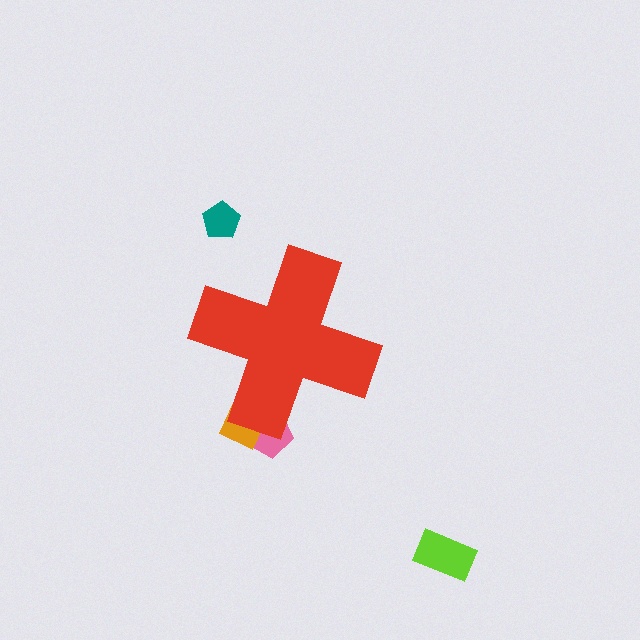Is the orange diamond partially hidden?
Yes, the orange diamond is partially hidden behind the red cross.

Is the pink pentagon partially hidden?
Yes, the pink pentagon is partially hidden behind the red cross.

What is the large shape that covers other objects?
A red cross.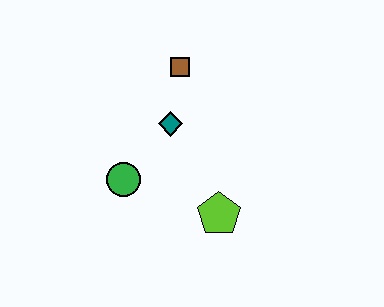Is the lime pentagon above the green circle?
No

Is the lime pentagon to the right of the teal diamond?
Yes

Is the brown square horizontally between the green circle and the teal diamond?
No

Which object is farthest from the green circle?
The brown square is farthest from the green circle.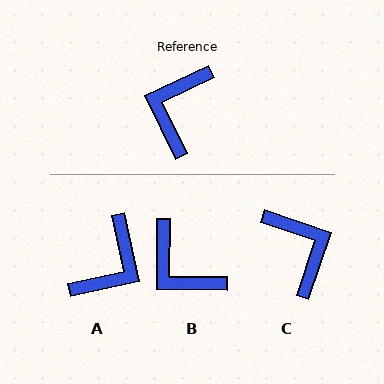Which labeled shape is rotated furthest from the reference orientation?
A, about 167 degrees away.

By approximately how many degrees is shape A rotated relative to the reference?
Approximately 167 degrees counter-clockwise.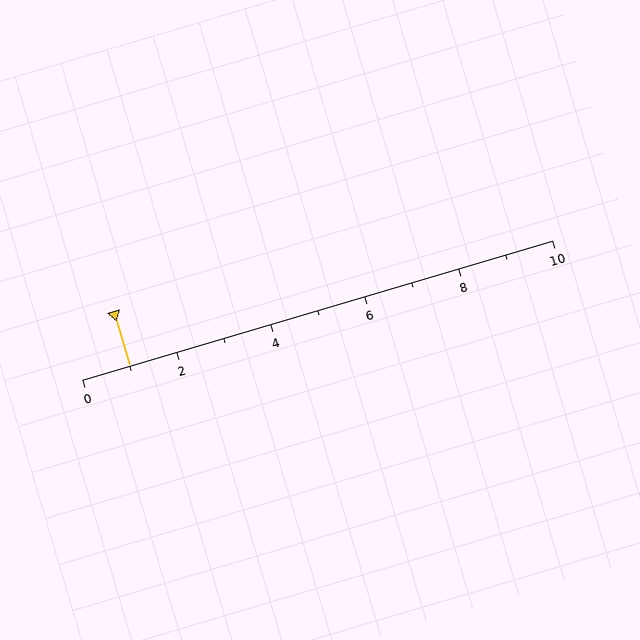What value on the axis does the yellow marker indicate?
The marker indicates approximately 1.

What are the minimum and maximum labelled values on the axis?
The axis runs from 0 to 10.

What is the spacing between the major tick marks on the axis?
The major ticks are spaced 2 apart.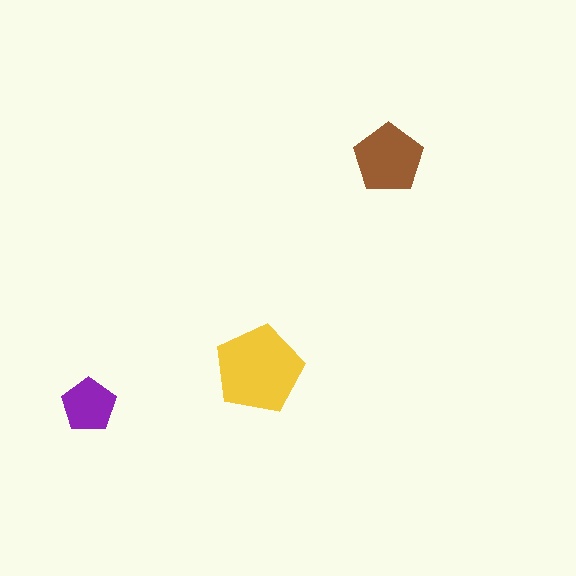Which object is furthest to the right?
The brown pentagon is rightmost.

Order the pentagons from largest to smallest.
the yellow one, the brown one, the purple one.